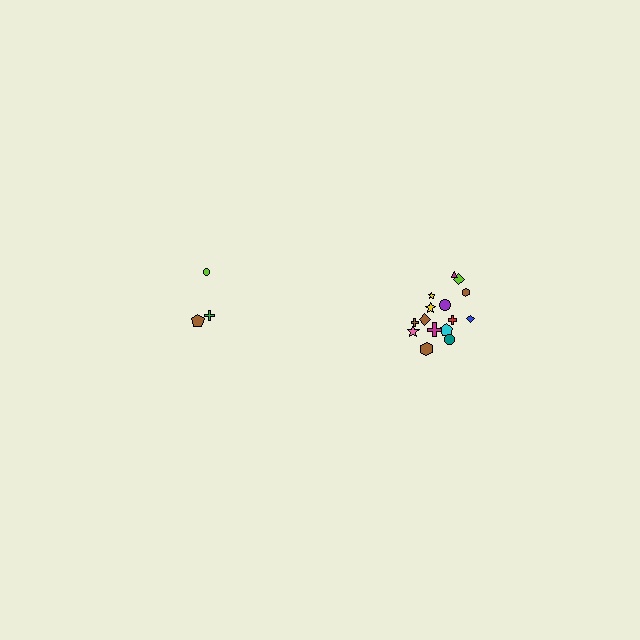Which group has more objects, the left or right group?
The right group.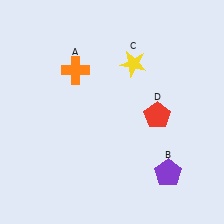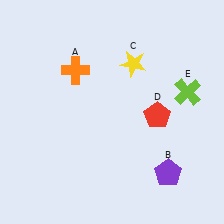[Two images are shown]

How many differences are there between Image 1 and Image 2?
There is 1 difference between the two images.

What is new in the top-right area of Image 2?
A lime cross (E) was added in the top-right area of Image 2.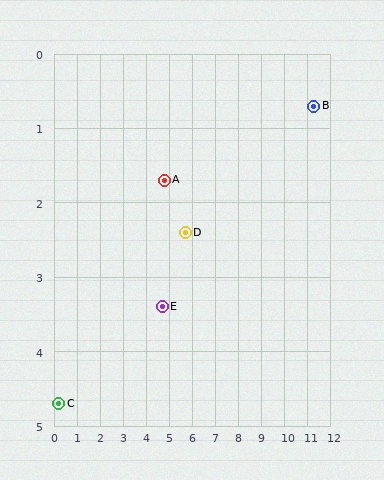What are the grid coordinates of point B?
Point B is at approximately (11.3, 0.7).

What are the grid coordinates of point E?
Point E is at approximately (4.7, 3.4).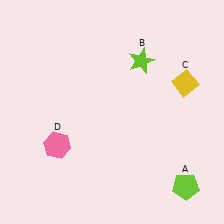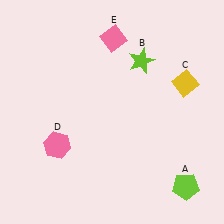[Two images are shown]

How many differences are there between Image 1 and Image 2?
There is 1 difference between the two images.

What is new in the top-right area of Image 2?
A pink diamond (E) was added in the top-right area of Image 2.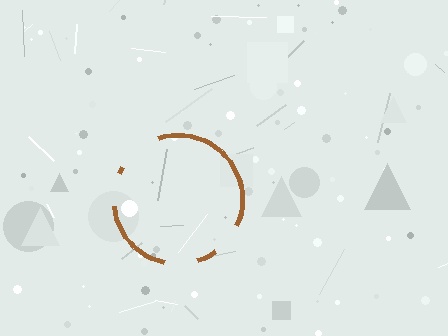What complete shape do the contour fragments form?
The contour fragments form a circle.